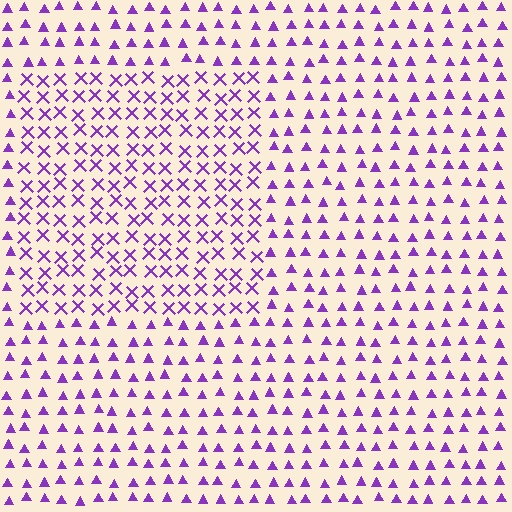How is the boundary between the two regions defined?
The boundary is defined by a change in element shape: X marks inside vs. triangles outside. All elements share the same color and spacing.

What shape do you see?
I see a rectangle.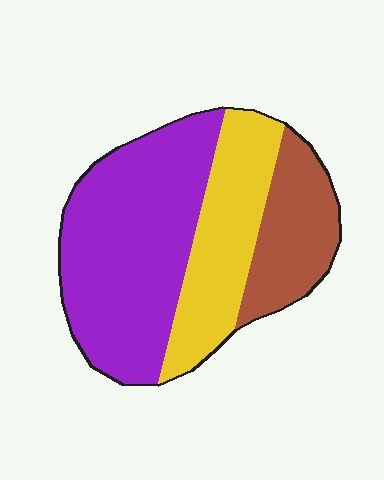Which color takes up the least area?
Brown, at roughly 20%.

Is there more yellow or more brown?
Yellow.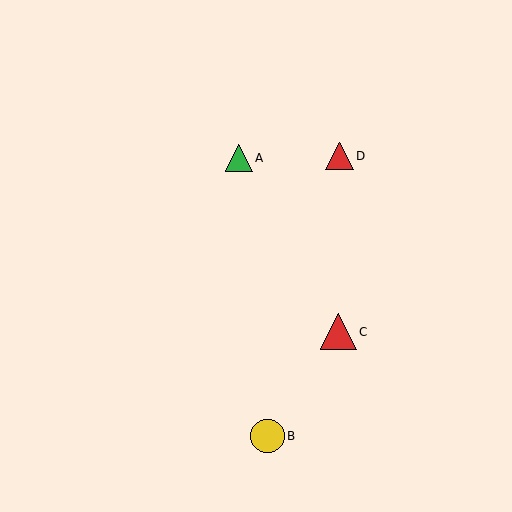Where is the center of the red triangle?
The center of the red triangle is at (338, 332).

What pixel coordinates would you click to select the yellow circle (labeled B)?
Click at (268, 436) to select the yellow circle B.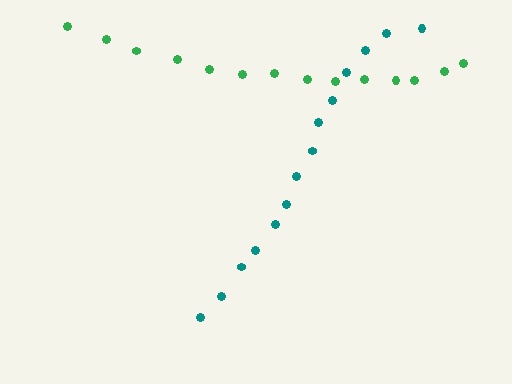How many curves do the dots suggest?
There are 2 distinct paths.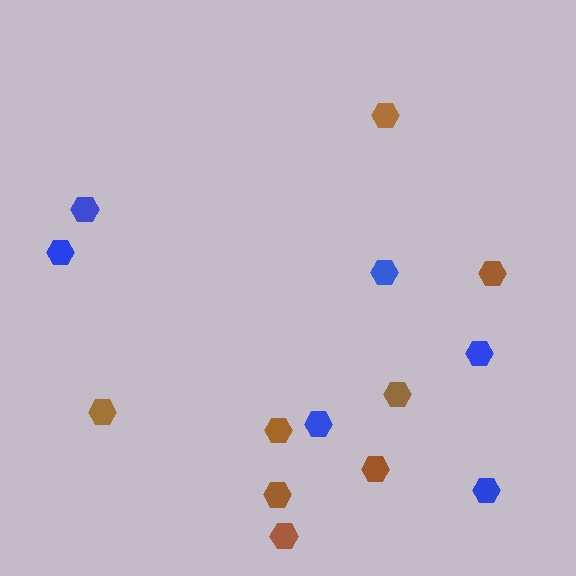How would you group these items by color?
There are 2 groups: one group of brown hexagons (8) and one group of blue hexagons (6).